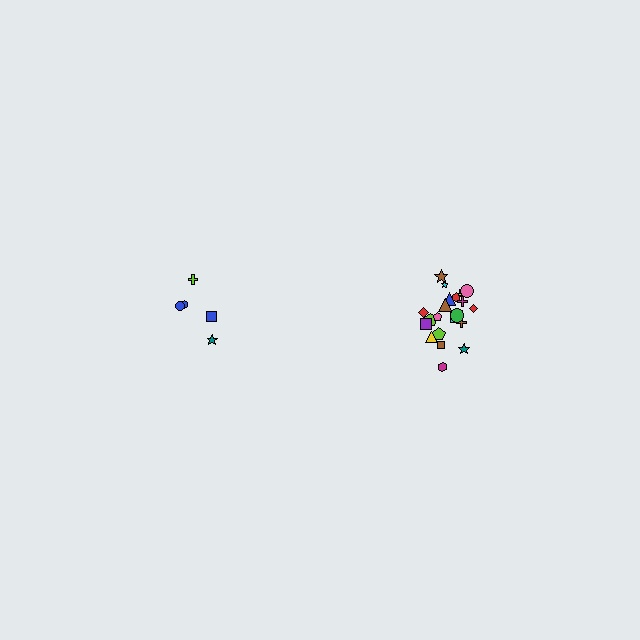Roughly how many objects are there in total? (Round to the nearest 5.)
Roughly 25 objects in total.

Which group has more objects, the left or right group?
The right group.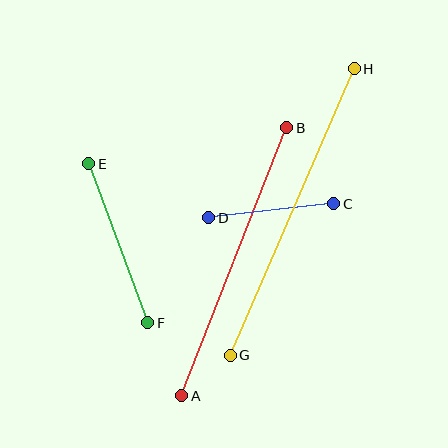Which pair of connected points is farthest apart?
Points G and H are farthest apart.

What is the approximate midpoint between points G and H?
The midpoint is at approximately (292, 212) pixels.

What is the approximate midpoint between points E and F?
The midpoint is at approximately (118, 243) pixels.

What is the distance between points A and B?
The distance is approximately 287 pixels.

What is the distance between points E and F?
The distance is approximately 170 pixels.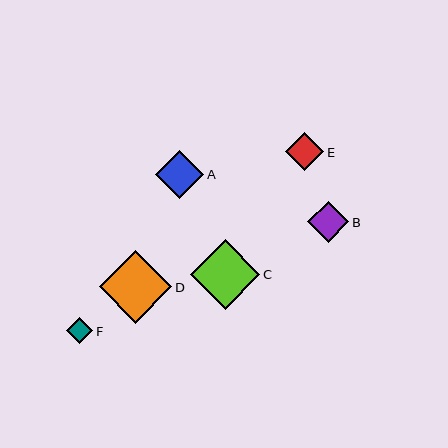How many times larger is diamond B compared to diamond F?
Diamond B is approximately 1.6 times the size of diamond F.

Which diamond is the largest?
Diamond D is the largest with a size of approximately 73 pixels.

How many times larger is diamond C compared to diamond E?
Diamond C is approximately 1.8 times the size of diamond E.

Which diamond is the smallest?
Diamond F is the smallest with a size of approximately 26 pixels.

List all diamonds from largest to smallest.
From largest to smallest: D, C, A, B, E, F.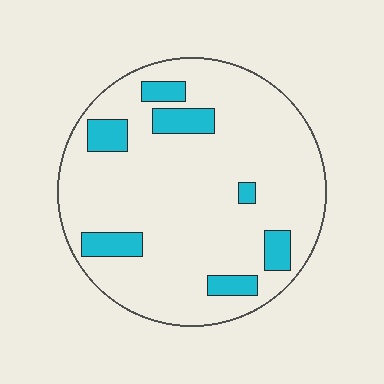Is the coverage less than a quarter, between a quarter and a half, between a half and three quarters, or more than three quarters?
Less than a quarter.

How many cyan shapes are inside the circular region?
7.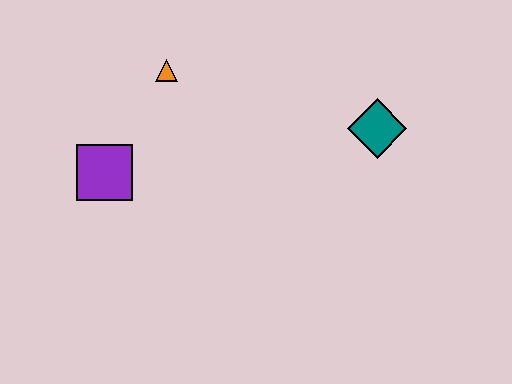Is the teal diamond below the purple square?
No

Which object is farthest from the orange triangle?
The teal diamond is farthest from the orange triangle.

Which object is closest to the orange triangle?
The purple square is closest to the orange triangle.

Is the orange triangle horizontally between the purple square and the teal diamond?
Yes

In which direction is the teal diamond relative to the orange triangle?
The teal diamond is to the right of the orange triangle.